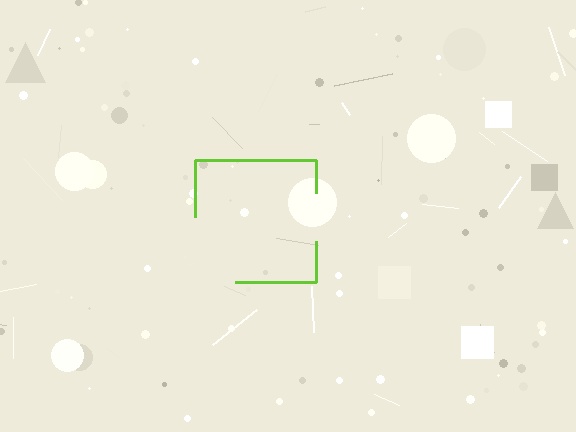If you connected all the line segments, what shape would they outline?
They would outline a square.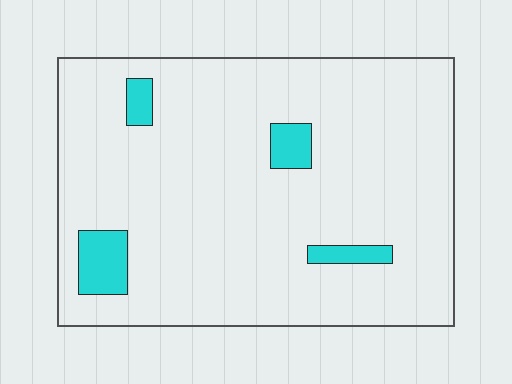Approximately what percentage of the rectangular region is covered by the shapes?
Approximately 10%.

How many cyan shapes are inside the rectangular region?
4.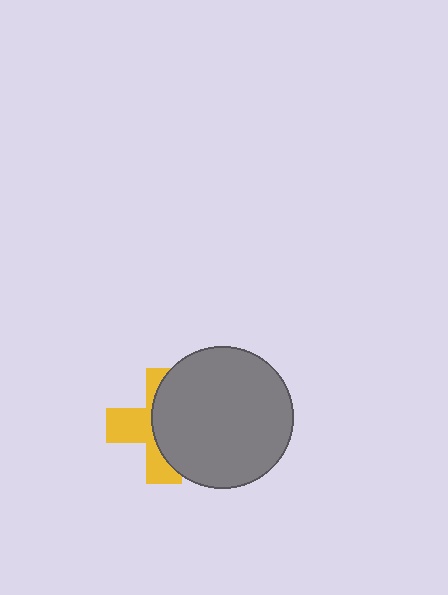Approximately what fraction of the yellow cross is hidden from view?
Roughly 55% of the yellow cross is hidden behind the gray circle.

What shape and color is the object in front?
The object in front is a gray circle.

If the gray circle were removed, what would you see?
You would see the complete yellow cross.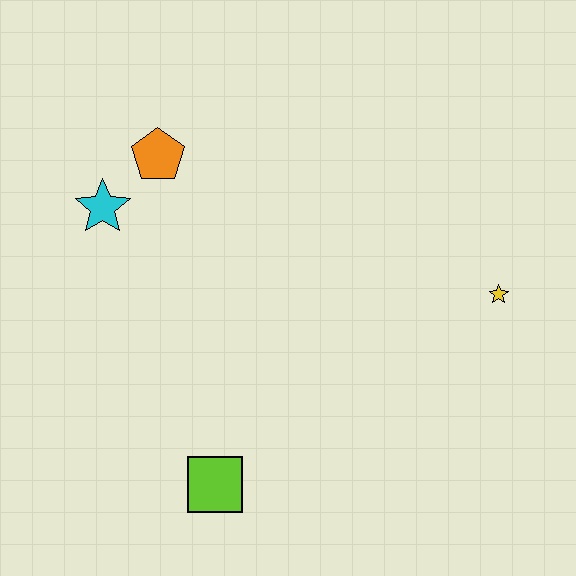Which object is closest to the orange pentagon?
The cyan star is closest to the orange pentagon.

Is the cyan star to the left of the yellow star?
Yes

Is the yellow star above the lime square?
Yes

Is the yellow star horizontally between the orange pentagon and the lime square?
No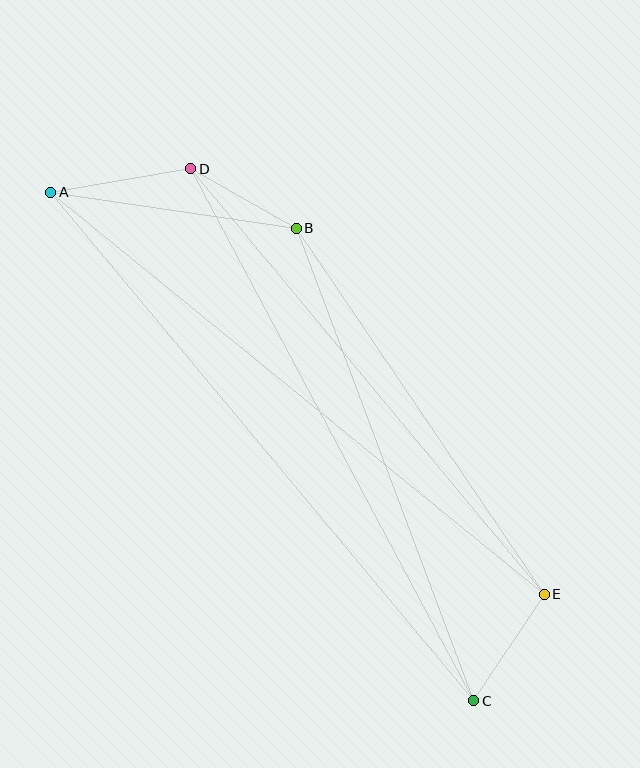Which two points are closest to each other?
Points B and D are closest to each other.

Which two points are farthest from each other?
Points A and C are farthest from each other.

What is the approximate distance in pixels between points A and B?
The distance between A and B is approximately 248 pixels.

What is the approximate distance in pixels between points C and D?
The distance between C and D is approximately 603 pixels.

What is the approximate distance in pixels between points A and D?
The distance between A and D is approximately 142 pixels.